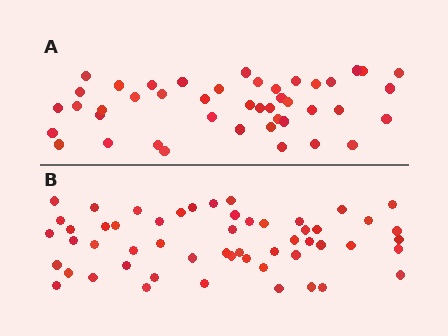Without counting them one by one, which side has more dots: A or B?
Region B (the bottom region) has more dots.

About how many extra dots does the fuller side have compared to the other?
Region B has roughly 10 or so more dots than region A.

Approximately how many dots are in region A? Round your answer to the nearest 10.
About 40 dots. (The exact count is 44, which rounds to 40.)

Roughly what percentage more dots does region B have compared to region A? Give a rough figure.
About 25% more.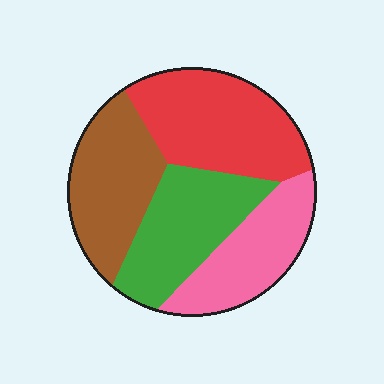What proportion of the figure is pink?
Pink covers 21% of the figure.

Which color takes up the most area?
Red, at roughly 30%.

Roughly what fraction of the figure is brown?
Brown covers about 25% of the figure.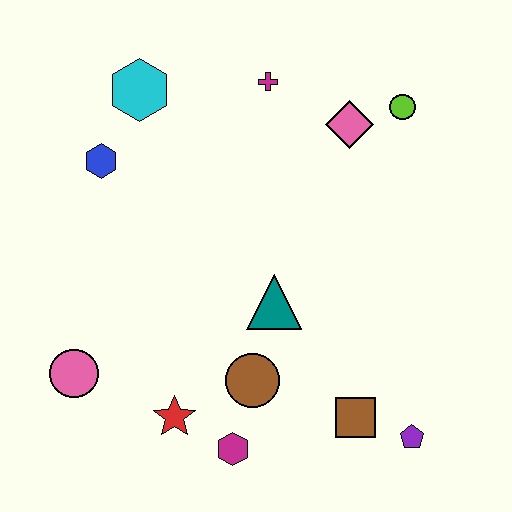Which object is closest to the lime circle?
The pink diamond is closest to the lime circle.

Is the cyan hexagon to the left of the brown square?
Yes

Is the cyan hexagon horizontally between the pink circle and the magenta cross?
Yes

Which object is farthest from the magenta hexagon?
The lime circle is farthest from the magenta hexagon.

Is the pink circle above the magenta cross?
No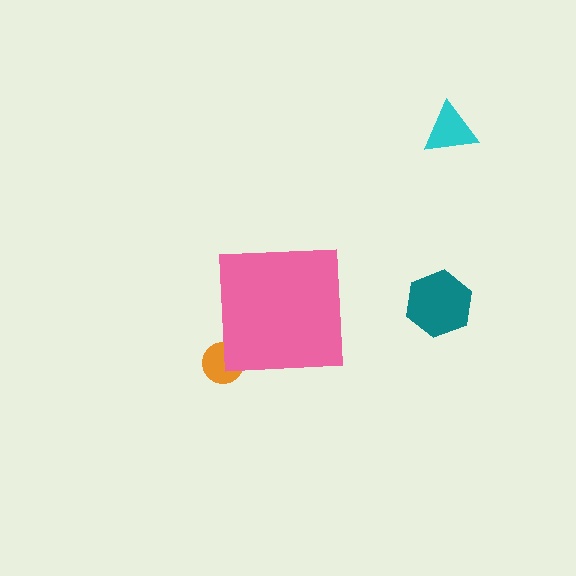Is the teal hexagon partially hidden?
No, the teal hexagon is fully visible.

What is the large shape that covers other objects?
A pink square.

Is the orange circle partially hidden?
Yes, the orange circle is partially hidden behind the pink square.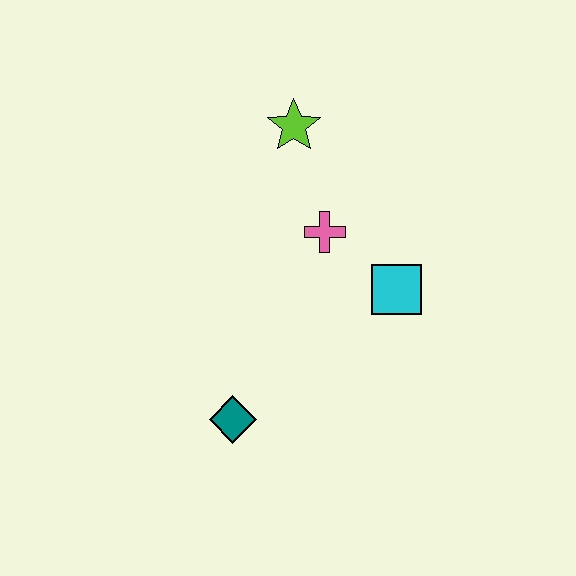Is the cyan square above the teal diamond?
Yes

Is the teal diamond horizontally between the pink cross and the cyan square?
No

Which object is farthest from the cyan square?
The teal diamond is farthest from the cyan square.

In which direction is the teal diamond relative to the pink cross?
The teal diamond is below the pink cross.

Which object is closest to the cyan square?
The pink cross is closest to the cyan square.